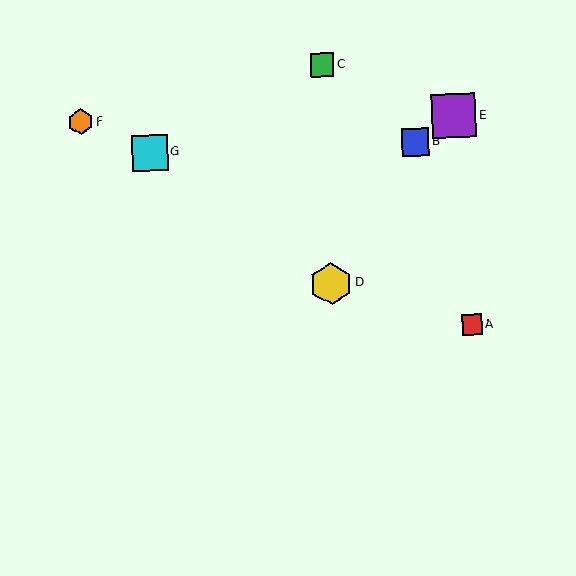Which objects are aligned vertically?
Objects C, D are aligned vertically.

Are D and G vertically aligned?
No, D is at x≈331 and G is at x≈150.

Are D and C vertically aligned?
Yes, both are at x≈331.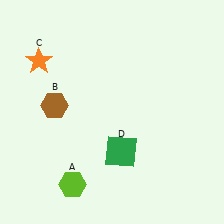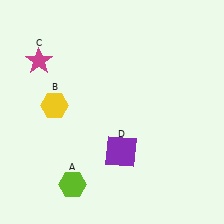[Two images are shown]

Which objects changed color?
B changed from brown to yellow. C changed from orange to magenta. D changed from green to purple.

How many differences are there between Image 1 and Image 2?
There are 3 differences between the two images.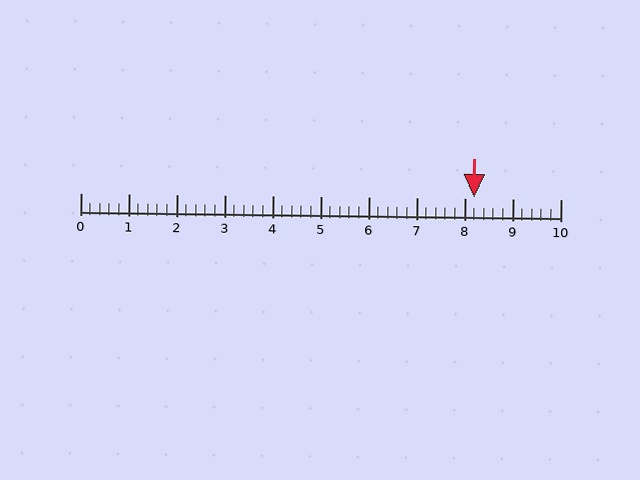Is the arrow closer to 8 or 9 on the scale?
The arrow is closer to 8.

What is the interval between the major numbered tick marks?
The major tick marks are spaced 1 units apart.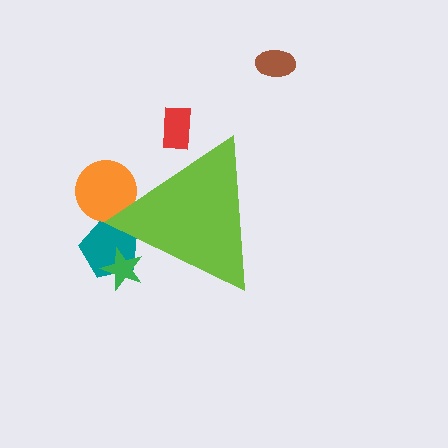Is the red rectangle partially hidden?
Yes, the red rectangle is partially hidden behind the lime triangle.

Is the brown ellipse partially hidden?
No, the brown ellipse is fully visible.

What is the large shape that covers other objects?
A lime triangle.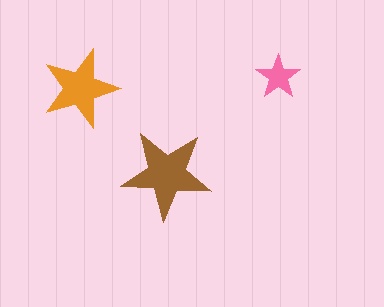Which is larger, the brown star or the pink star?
The brown one.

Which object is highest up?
The pink star is topmost.